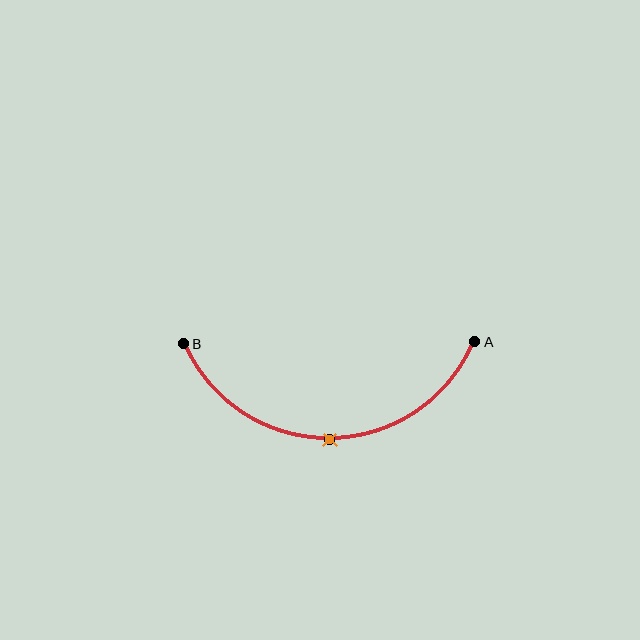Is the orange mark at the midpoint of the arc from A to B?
Yes. The orange mark lies on the arc at equal arc-length from both A and B — it is the arc midpoint.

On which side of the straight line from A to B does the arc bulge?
The arc bulges below the straight line connecting A and B.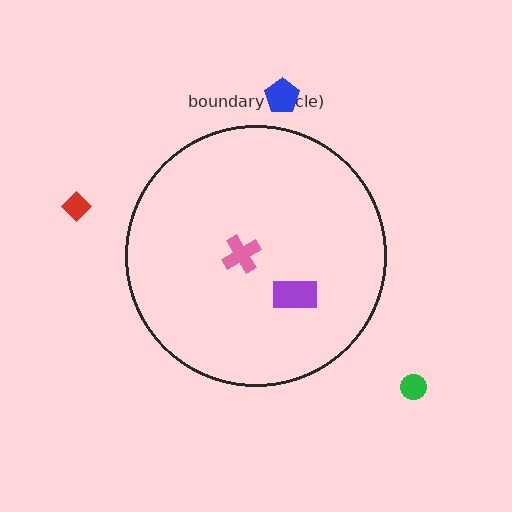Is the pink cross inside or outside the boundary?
Inside.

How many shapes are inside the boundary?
2 inside, 3 outside.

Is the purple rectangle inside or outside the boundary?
Inside.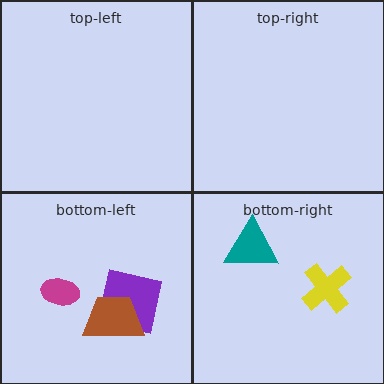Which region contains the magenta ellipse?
The bottom-left region.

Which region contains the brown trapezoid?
The bottom-left region.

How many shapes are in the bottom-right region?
2.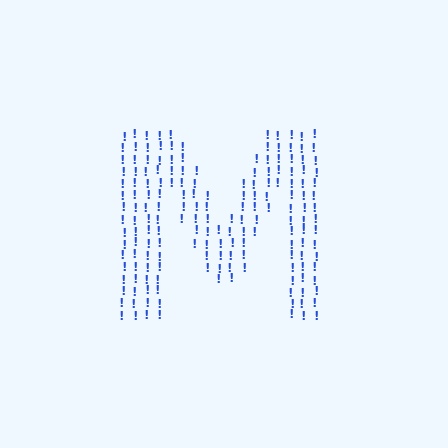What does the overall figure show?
The overall figure shows the letter M.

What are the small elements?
The small elements are exclamation marks.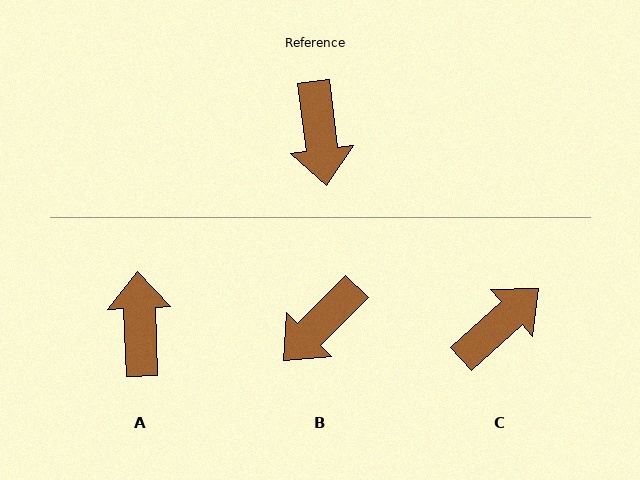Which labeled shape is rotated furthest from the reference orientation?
A, about 175 degrees away.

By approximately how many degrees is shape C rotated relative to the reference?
Approximately 125 degrees counter-clockwise.